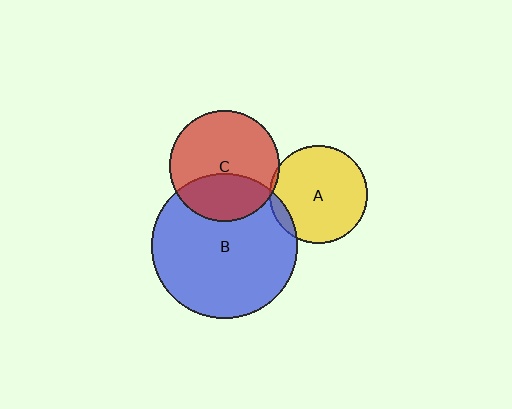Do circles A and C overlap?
Yes.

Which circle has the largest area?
Circle B (blue).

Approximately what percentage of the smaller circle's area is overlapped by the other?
Approximately 5%.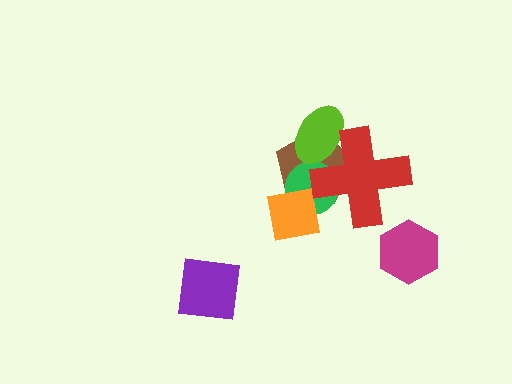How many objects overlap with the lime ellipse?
2 objects overlap with the lime ellipse.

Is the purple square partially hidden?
No, no other shape covers it.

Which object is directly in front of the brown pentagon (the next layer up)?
The green circle is directly in front of the brown pentagon.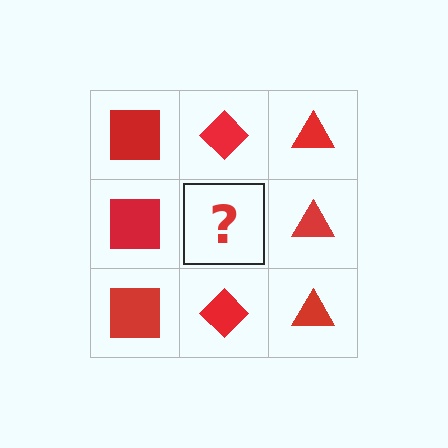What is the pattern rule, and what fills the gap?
The rule is that each column has a consistent shape. The gap should be filled with a red diamond.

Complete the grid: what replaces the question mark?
The question mark should be replaced with a red diamond.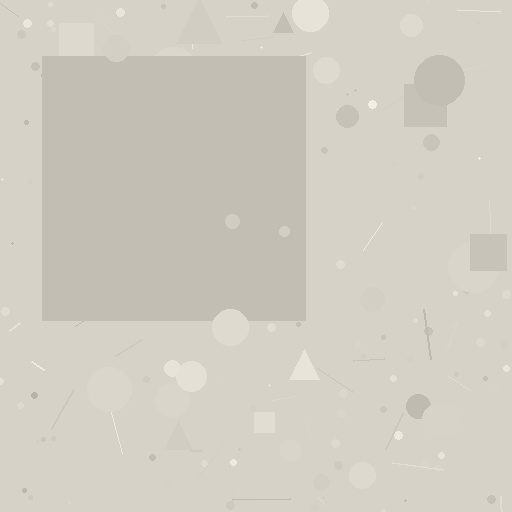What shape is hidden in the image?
A square is hidden in the image.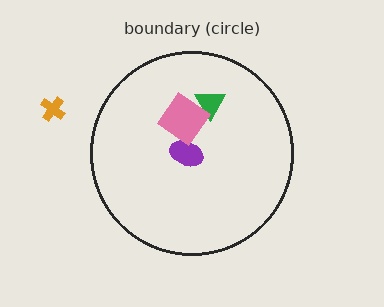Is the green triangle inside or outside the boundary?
Inside.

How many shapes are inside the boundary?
3 inside, 1 outside.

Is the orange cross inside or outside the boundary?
Outside.